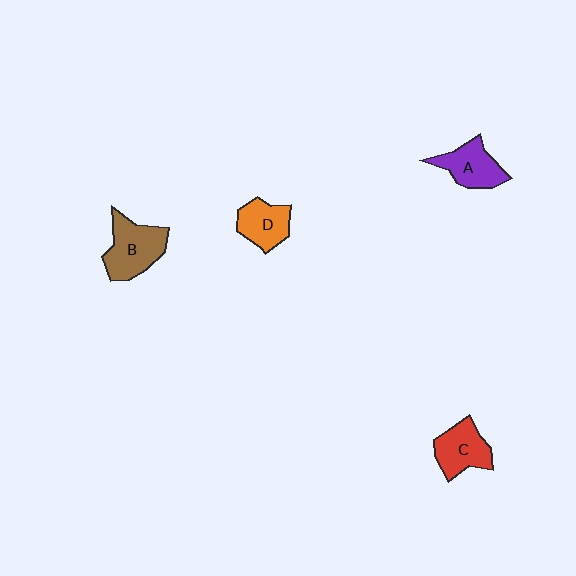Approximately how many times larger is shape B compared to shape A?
Approximately 1.3 times.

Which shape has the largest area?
Shape B (brown).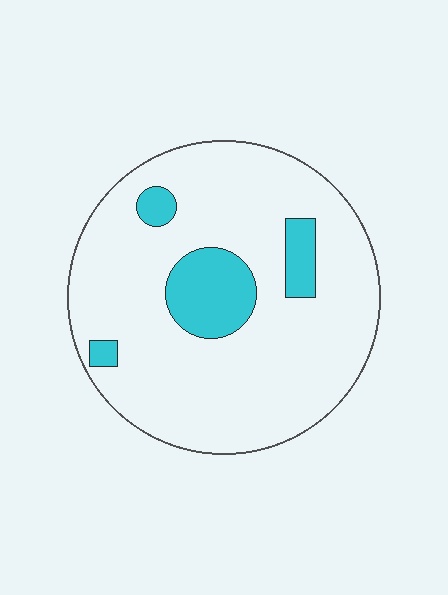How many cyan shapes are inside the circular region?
4.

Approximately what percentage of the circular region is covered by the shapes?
Approximately 15%.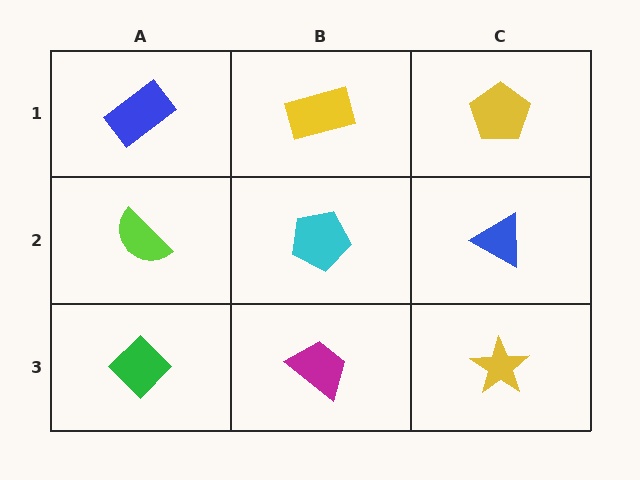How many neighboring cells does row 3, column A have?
2.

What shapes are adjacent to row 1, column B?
A cyan pentagon (row 2, column B), a blue rectangle (row 1, column A), a yellow pentagon (row 1, column C).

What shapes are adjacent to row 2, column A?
A blue rectangle (row 1, column A), a green diamond (row 3, column A), a cyan pentagon (row 2, column B).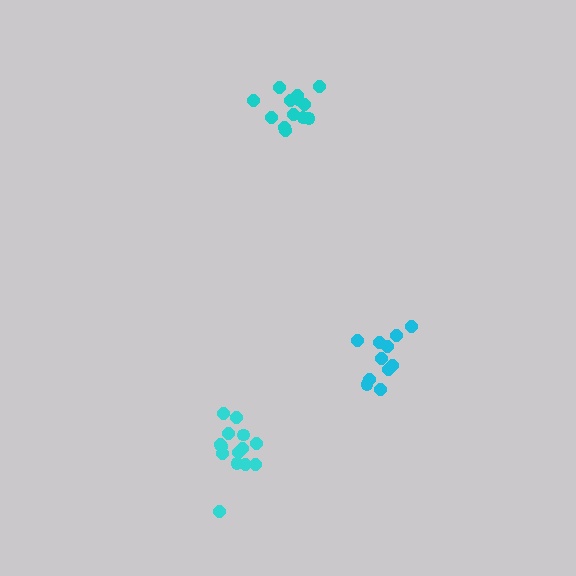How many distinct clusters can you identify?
There are 3 distinct clusters.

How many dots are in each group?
Group 1: 14 dots, Group 2: 14 dots, Group 3: 11 dots (39 total).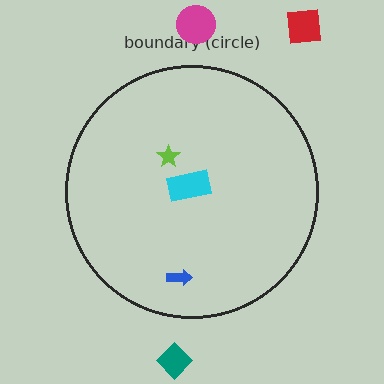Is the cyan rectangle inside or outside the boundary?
Inside.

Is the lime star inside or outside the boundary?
Inside.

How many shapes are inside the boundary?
3 inside, 3 outside.